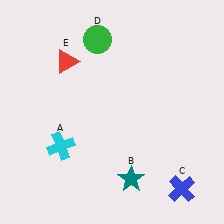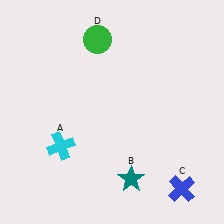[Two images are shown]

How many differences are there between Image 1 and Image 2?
There is 1 difference between the two images.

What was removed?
The red triangle (E) was removed in Image 2.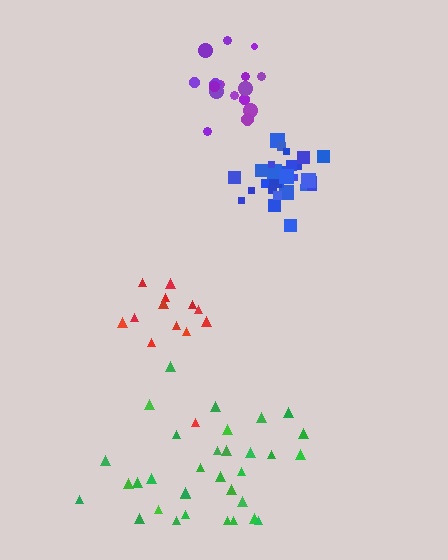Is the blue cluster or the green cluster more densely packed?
Blue.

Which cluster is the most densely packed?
Blue.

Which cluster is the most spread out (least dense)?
Green.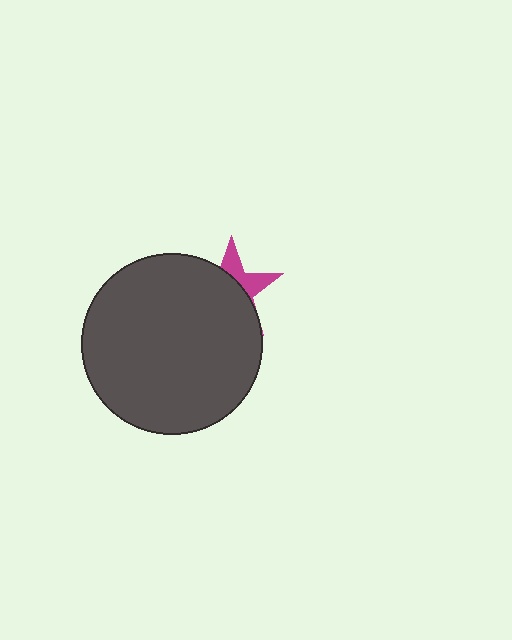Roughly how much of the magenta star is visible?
A small part of it is visible (roughly 32%).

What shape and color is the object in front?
The object in front is a dark gray circle.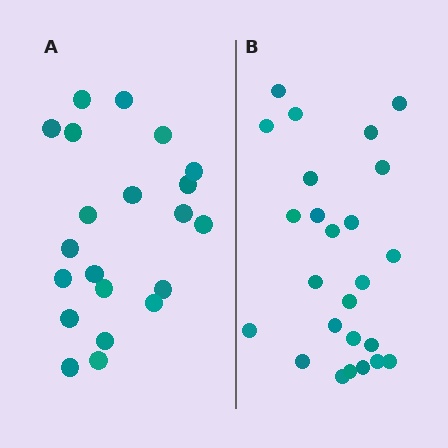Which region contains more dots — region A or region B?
Region B (the right region) has more dots.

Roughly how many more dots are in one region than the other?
Region B has about 4 more dots than region A.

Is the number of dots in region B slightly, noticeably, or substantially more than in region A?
Region B has only slightly more — the two regions are fairly close. The ratio is roughly 1.2 to 1.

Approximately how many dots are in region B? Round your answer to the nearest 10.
About 20 dots. (The exact count is 25, which rounds to 20.)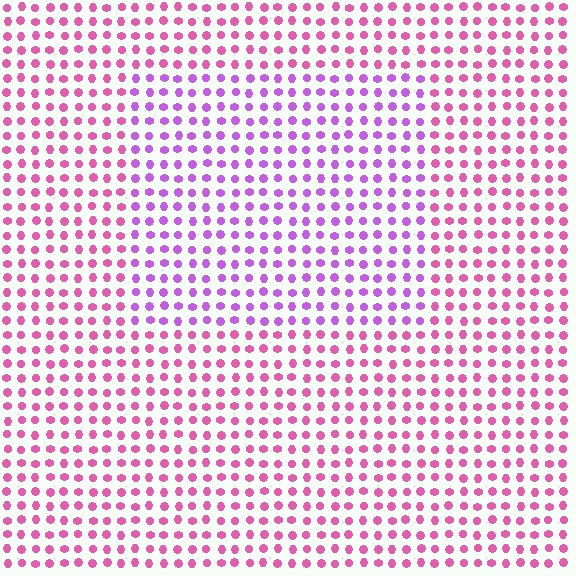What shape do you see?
I see a rectangle.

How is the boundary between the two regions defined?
The boundary is defined purely by a slight shift in hue (about 38 degrees). Spacing, size, and orientation are identical on both sides.